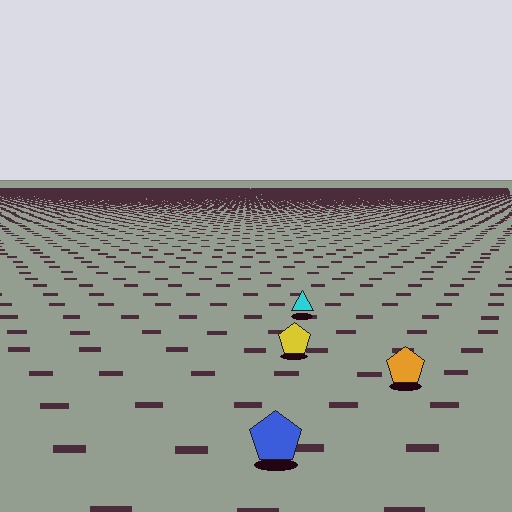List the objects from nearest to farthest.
From nearest to farthest: the blue pentagon, the orange pentagon, the yellow pentagon, the cyan triangle.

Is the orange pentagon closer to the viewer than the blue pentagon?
No. The blue pentagon is closer — you can tell from the texture gradient: the ground texture is coarser near it.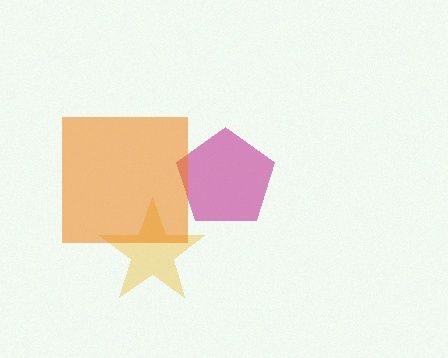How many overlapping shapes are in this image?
There are 3 overlapping shapes in the image.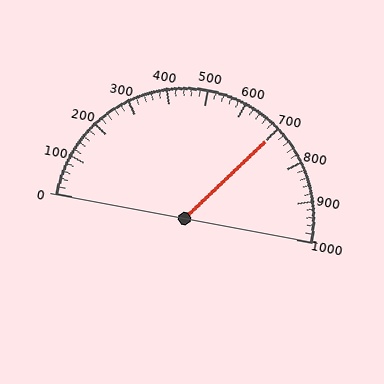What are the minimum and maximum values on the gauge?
The gauge ranges from 0 to 1000.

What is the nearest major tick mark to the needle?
The nearest major tick mark is 700.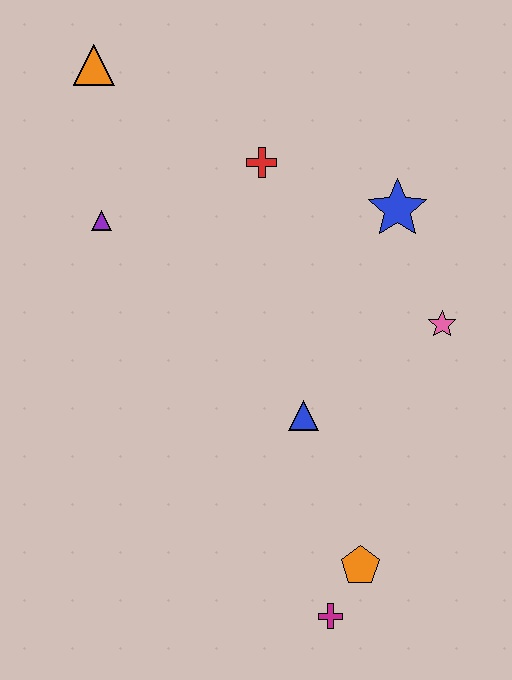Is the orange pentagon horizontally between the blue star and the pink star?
No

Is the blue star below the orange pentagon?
No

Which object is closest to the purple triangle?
The orange triangle is closest to the purple triangle.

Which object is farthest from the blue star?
The magenta cross is farthest from the blue star.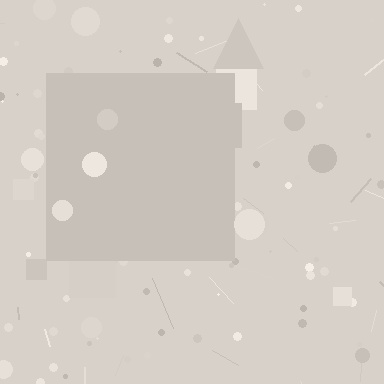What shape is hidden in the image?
A square is hidden in the image.